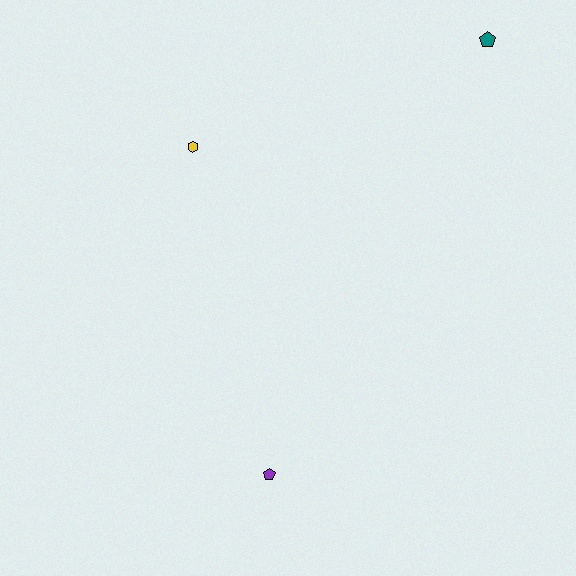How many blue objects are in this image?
There are no blue objects.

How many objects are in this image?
There are 3 objects.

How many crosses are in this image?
There are no crosses.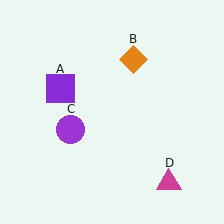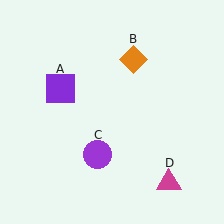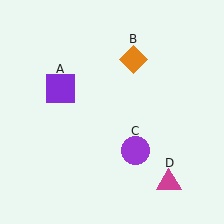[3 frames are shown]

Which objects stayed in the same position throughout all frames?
Purple square (object A) and orange diamond (object B) and magenta triangle (object D) remained stationary.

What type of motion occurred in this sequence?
The purple circle (object C) rotated counterclockwise around the center of the scene.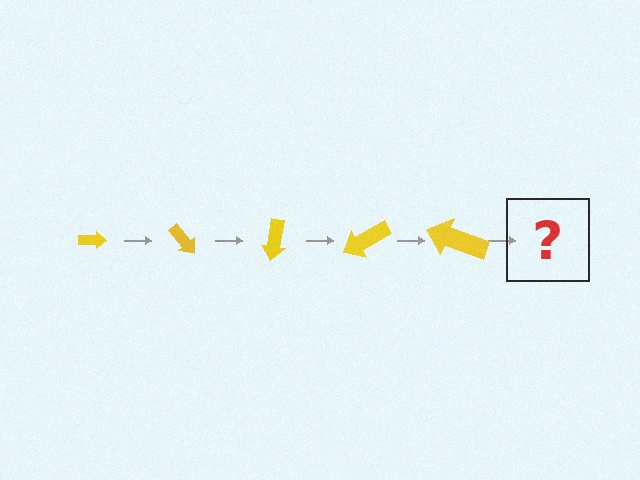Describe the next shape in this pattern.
It should be an arrow, larger than the previous one and rotated 250 degrees from the start.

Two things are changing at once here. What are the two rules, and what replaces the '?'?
The two rules are that the arrow grows larger each step and it rotates 50 degrees each step. The '?' should be an arrow, larger than the previous one and rotated 250 degrees from the start.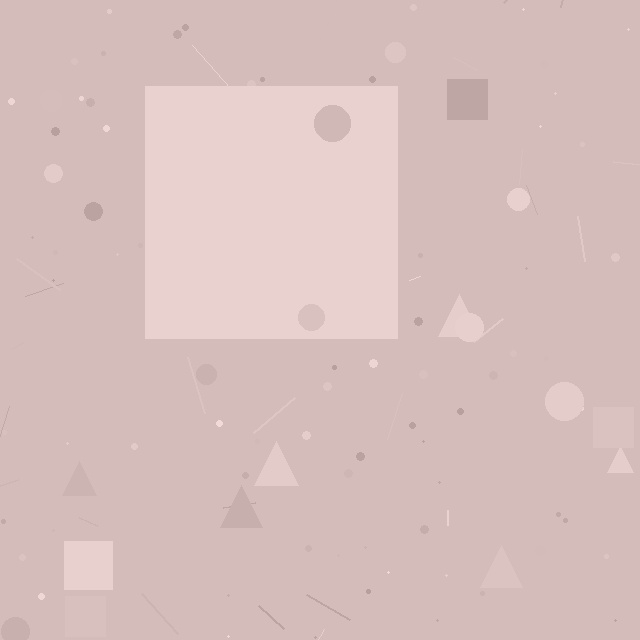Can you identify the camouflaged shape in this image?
The camouflaged shape is a square.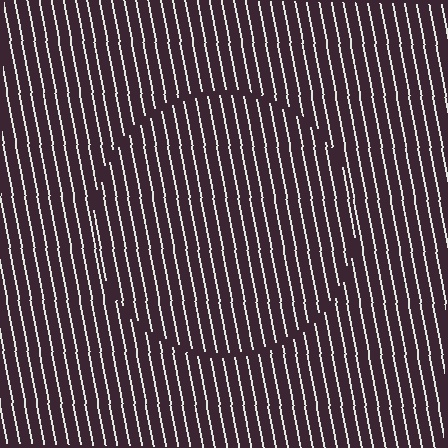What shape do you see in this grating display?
An illusory circle. The interior of the shape contains the same grating, shifted by half a period — the contour is defined by the phase discontinuity where line-ends from the inner and outer gratings abut.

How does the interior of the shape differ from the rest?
The interior of the shape contains the same grating, shifted by half a period — the contour is defined by the phase discontinuity where line-ends from the inner and outer gratings abut.